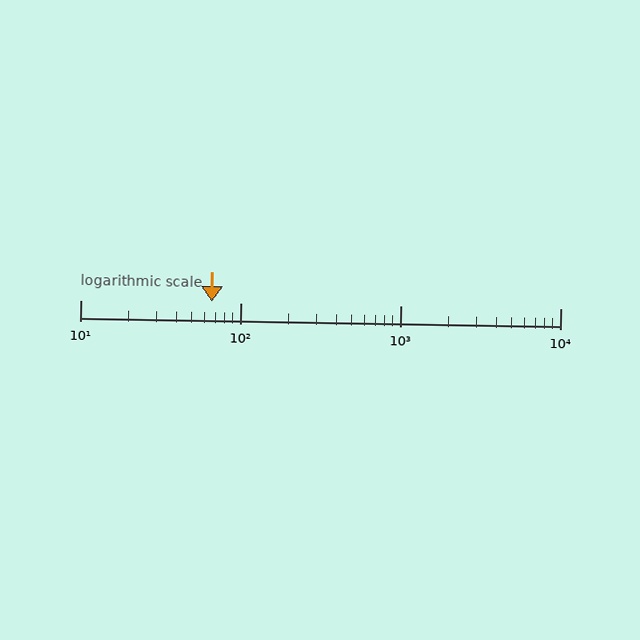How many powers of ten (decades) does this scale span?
The scale spans 3 decades, from 10 to 10000.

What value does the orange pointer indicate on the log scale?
The pointer indicates approximately 66.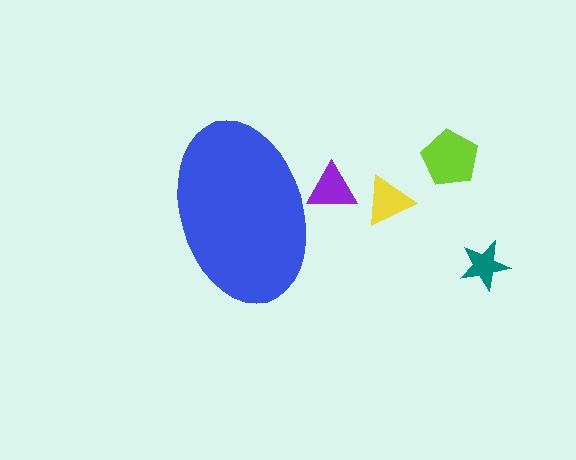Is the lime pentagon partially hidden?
No, the lime pentagon is fully visible.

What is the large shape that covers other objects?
A blue ellipse.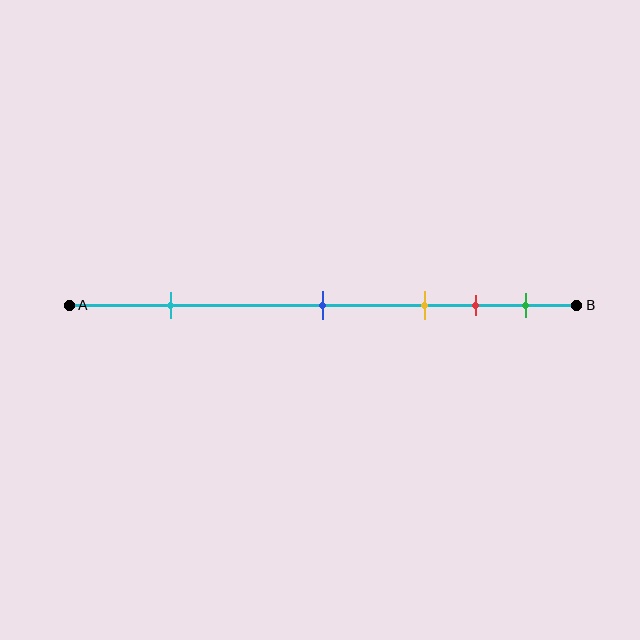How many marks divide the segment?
There are 5 marks dividing the segment.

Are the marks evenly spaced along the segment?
No, the marks are not evenly spaced.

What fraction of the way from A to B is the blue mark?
The blue mark is approximately 50% (0.5) of the way from A to B.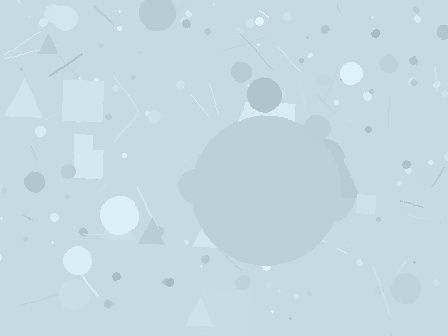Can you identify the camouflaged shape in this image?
The camouflaged shape is a circle.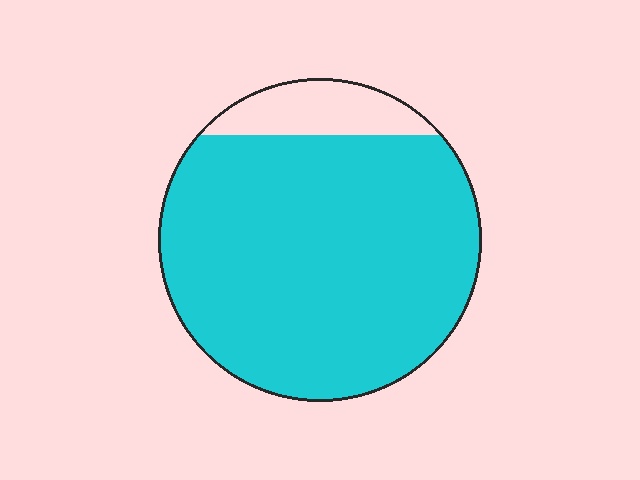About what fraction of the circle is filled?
About seven eighths (7/8).